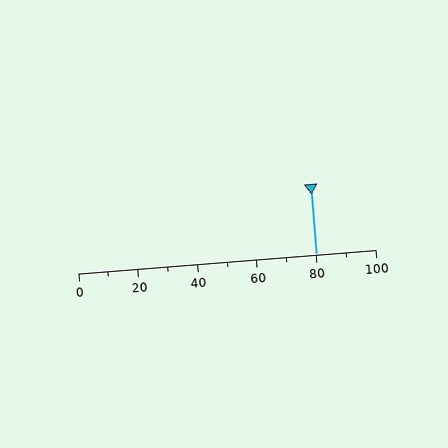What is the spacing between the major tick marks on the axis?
The major ticks are spaced 20 apart.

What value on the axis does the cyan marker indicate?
The marker indicates approximately 80.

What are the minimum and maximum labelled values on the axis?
The axis runs from 0 to 100.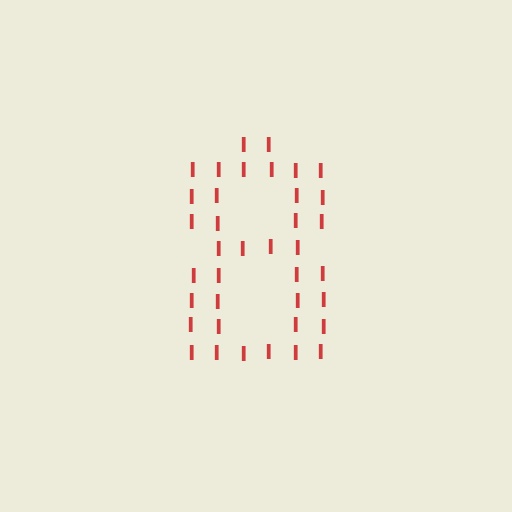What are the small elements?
The small elements are letter I's.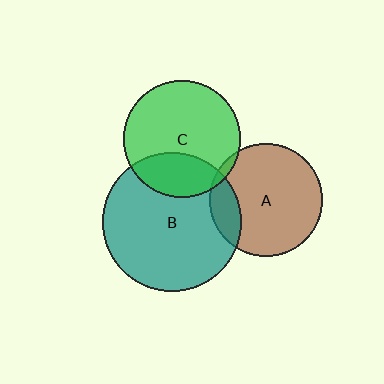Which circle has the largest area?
Circle B (teal).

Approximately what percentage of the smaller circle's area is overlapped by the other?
Approximately 15%.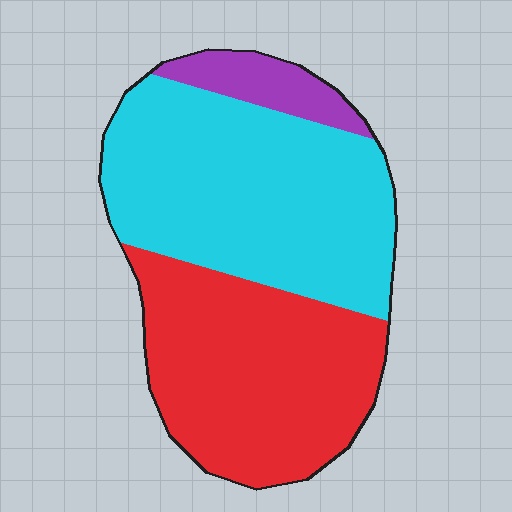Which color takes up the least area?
Purple, at roughly 10%.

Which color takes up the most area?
Cyan, at roughly 50%.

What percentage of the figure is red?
Red takes up about two fifths (2/5) of the figure.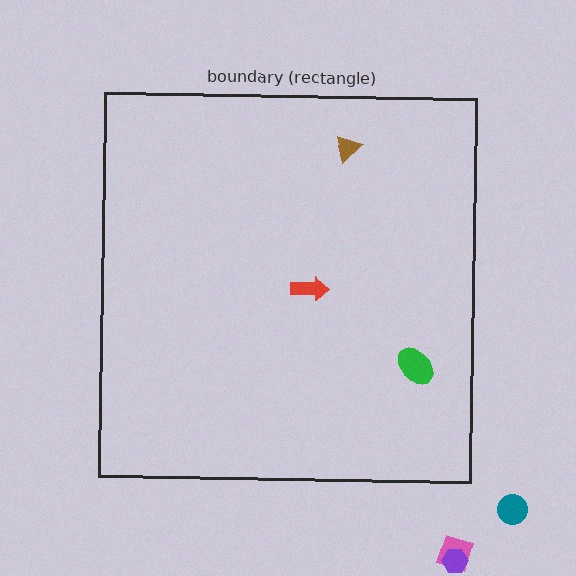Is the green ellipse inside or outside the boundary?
Inside.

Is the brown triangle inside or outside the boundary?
Inside.